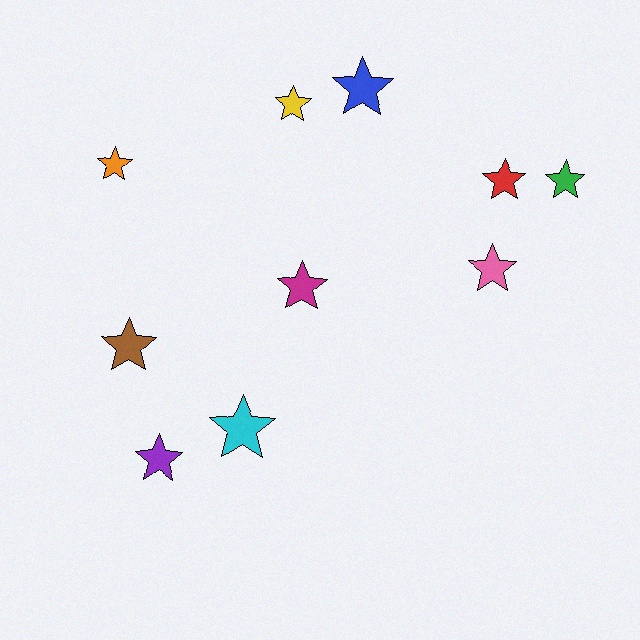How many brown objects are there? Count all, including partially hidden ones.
There is 1 brown object.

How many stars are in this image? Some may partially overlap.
There are 10 stars.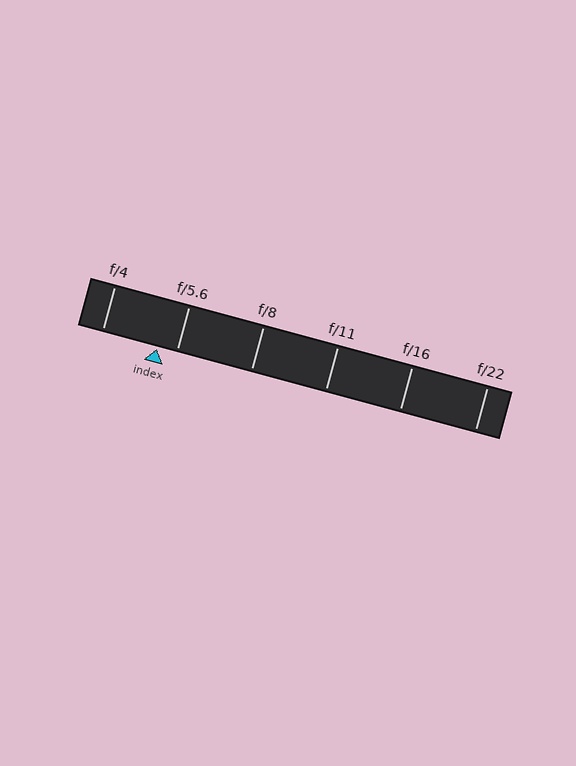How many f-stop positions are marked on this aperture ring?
There are 6 f-stop positions marked.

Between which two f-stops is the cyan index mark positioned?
The index mark is between f/4 and f/5.6.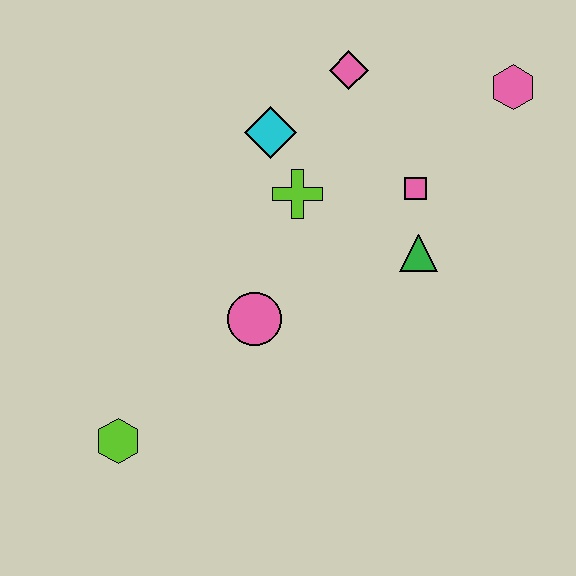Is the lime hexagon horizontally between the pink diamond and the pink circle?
No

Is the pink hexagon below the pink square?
No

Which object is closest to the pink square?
The green triangle is closest to the pink square.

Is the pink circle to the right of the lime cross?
No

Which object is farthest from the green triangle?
The lime hexagon is farthest from the green triangle.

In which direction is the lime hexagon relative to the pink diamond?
The lime hexagon is below the pink diamond.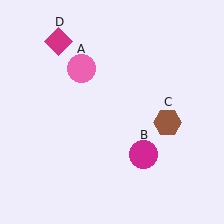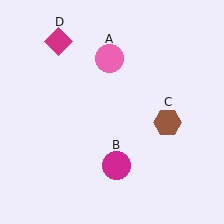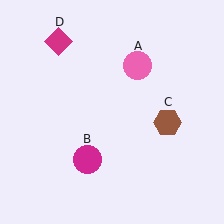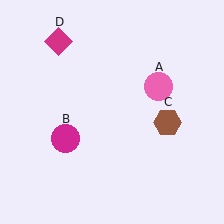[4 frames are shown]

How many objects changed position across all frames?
2 objects changed position: pink circle (object A), magenta circle (object B).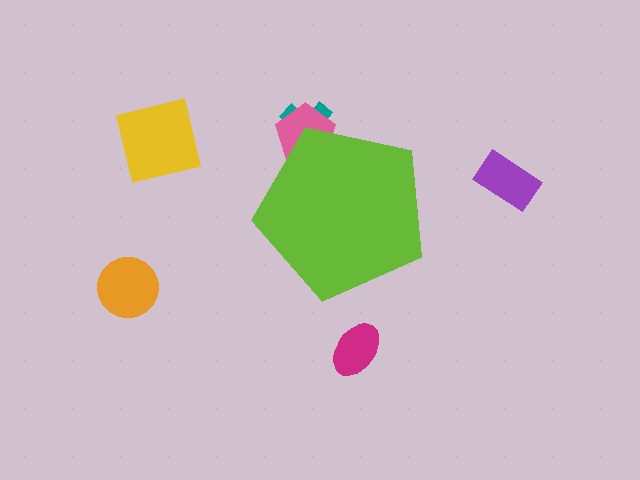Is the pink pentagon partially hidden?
Yes, the pink pentagon is partially hidden behind the lime pentagon.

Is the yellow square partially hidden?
No, the yellow square is fully visible.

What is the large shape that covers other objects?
A lime pentagon.